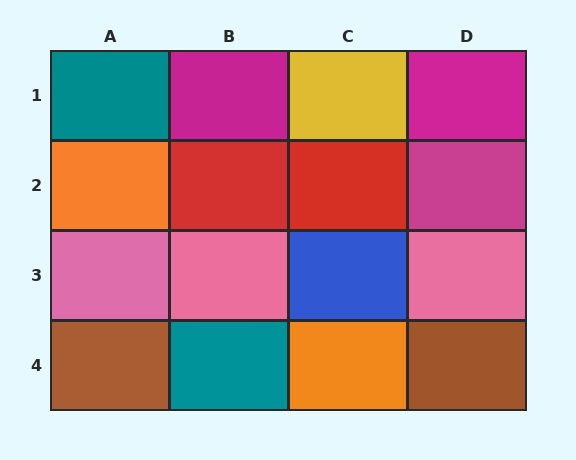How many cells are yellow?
1 cell is yellow.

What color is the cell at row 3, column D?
Pink.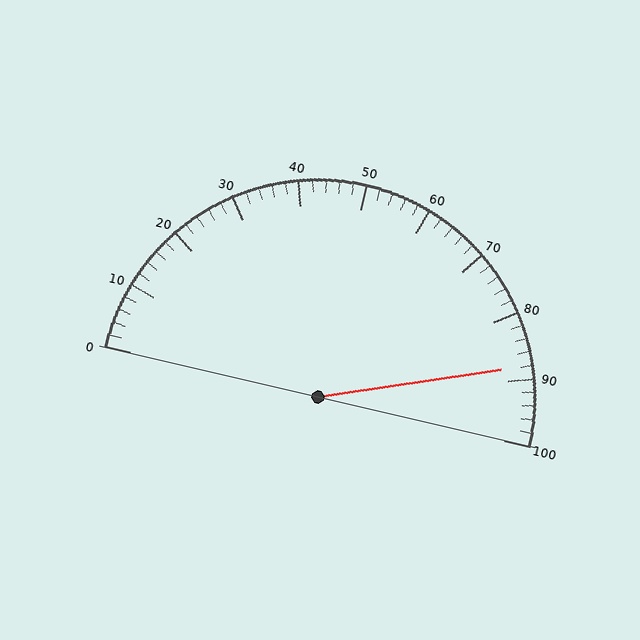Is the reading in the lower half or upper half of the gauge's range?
The reading is in the upper half of the range (0 to 100).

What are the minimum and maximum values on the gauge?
The gauge ranges from 0 to 100.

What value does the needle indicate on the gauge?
The needle indicates approximately 88.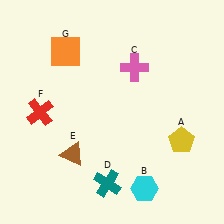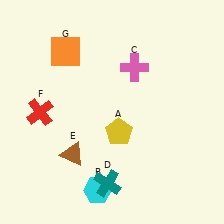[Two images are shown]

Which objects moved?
The objects that moved are: the yellow pentagon (A), the cyan hexagon (B).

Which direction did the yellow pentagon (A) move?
The yellow pentagon (A) moved left.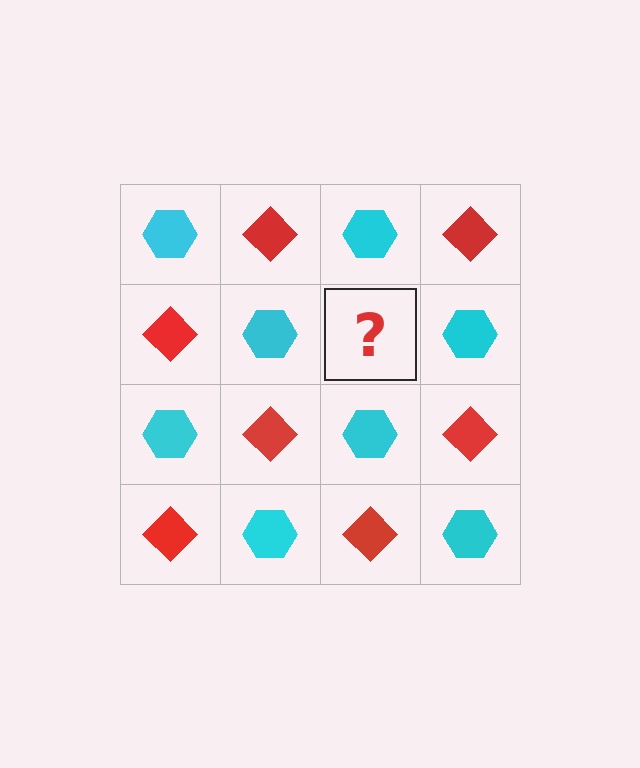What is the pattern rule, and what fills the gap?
The rule is that it alternates cyan hexagon and red diamond in a checkerboard pattern. The gap should be filled with a red diamond.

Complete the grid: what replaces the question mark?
The question mark should be replaced with a red diamond.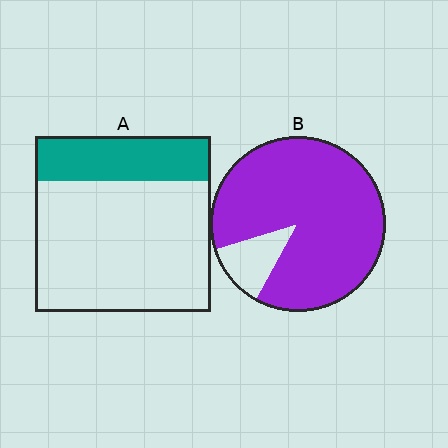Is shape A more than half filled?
No.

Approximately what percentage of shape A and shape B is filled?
A is approximately 25% and B is approximately 90%.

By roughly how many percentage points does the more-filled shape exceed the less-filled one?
By roughly 60 percentage points (B over A).